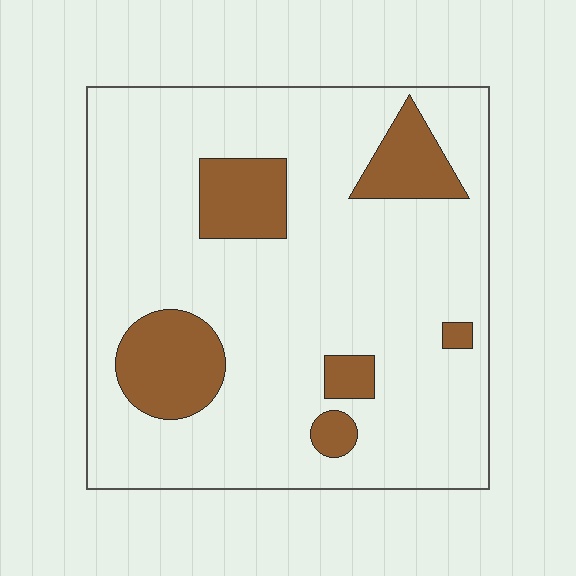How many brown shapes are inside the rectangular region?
6.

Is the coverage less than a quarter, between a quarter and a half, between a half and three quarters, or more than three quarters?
Less than a quarter.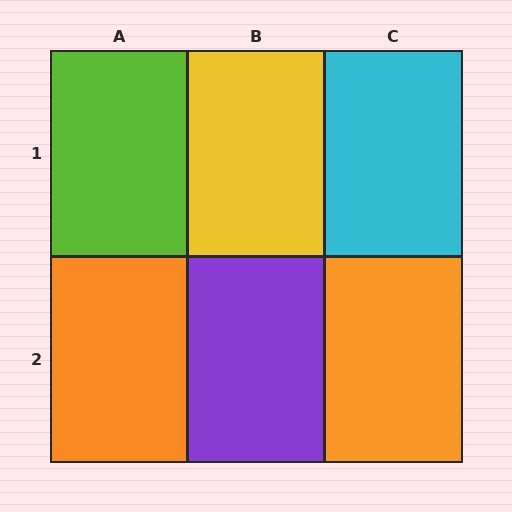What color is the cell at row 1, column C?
Cyan.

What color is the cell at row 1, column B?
Yellow.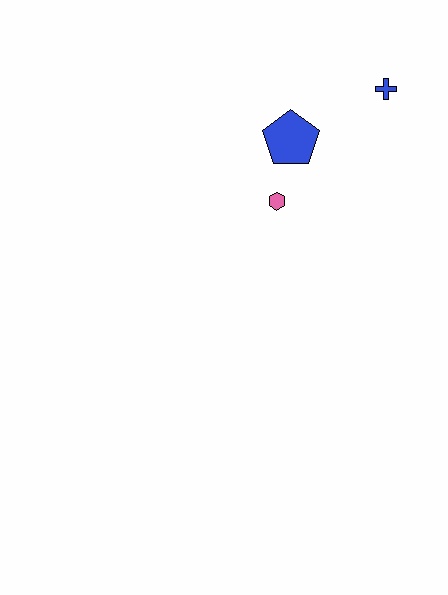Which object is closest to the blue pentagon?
The pink hexagon is closest to the blue pentagon.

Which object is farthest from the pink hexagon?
The blue cross is farthest from the pink hexagon.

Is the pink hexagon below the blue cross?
Yes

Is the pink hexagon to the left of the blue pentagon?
Yes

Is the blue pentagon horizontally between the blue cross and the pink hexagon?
Yes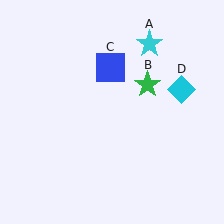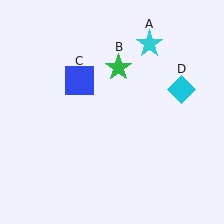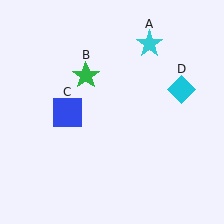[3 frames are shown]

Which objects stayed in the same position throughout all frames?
Cyan star (object A) and cyan diamond (object D) remained stationary.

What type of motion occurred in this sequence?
The green star (object B), blue square (object C) rotated counterclockwise around the center of the scene.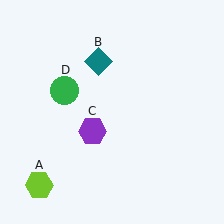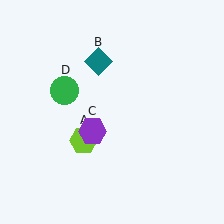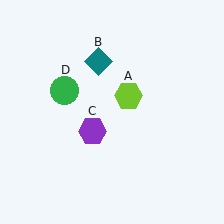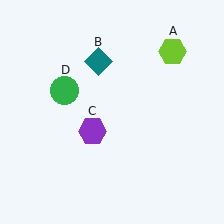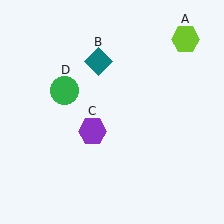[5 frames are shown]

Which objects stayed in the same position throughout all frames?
Teal diamond (object B) and purple hexagon (object C) and green circle (object D) remained stationary.